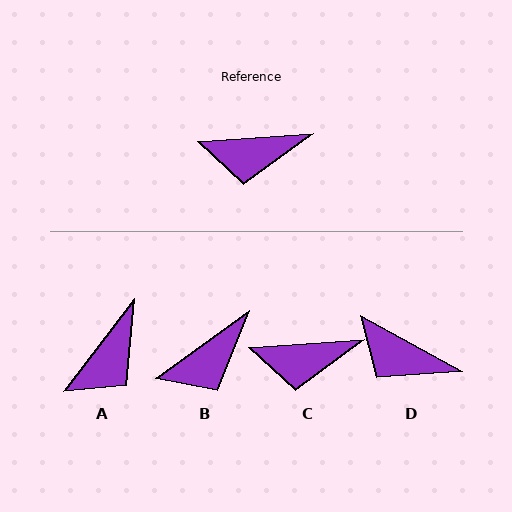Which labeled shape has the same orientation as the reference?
C.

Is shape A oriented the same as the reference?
No, it is off by about 48 degrees.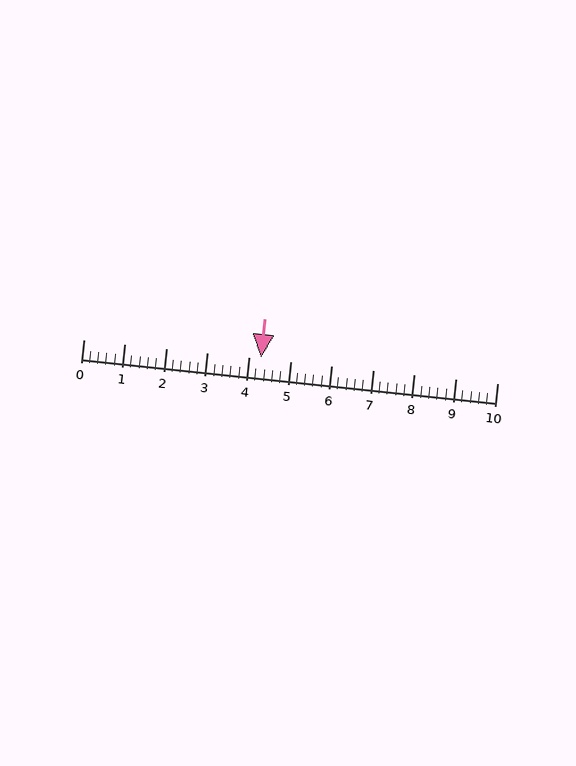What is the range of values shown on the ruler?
The ruler shows values from 0 to 10.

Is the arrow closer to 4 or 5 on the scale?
The arrow is closer to 4.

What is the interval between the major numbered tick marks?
The major tick marks are spaced 1 units apart.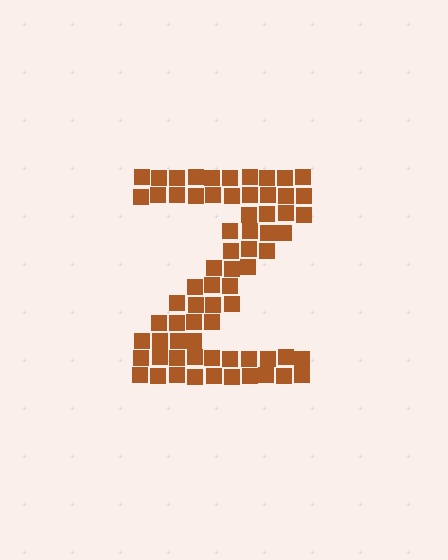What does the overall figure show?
The overall figure shows the letter Z.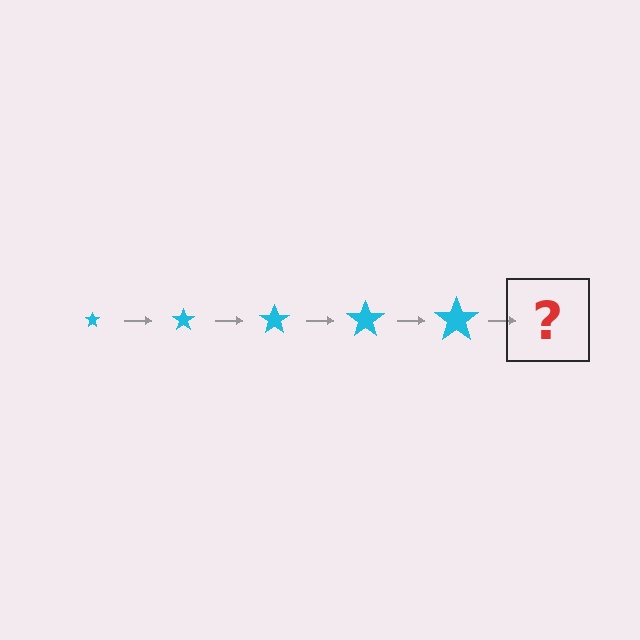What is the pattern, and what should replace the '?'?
The pattern is that the star gets progressively larger each step. The '?' should be a cyan star, larger than the previous one.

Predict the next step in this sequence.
The next step is a cyan star, larger than the previous one.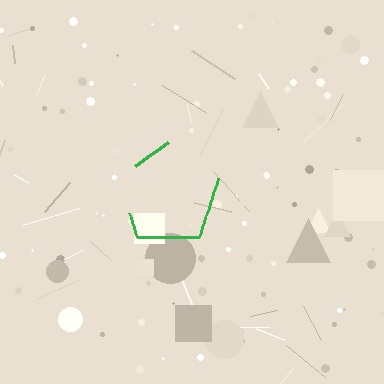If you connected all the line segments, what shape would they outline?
They would outline a pentagon.